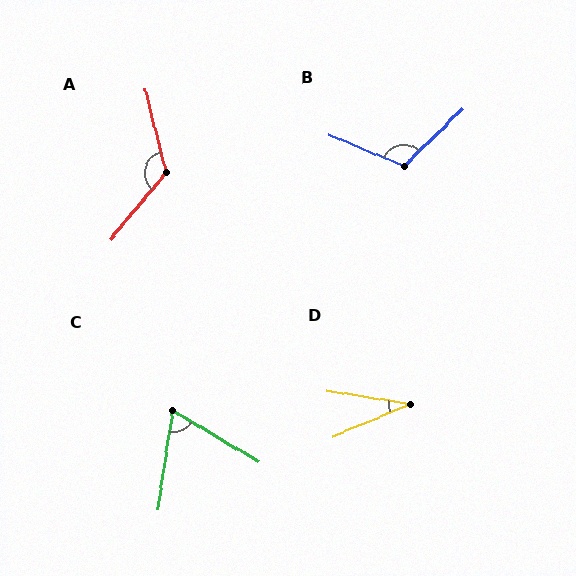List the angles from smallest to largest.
D (32°), C (68°), B (113°), A (126°).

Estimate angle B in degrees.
Approximately 113 degrees.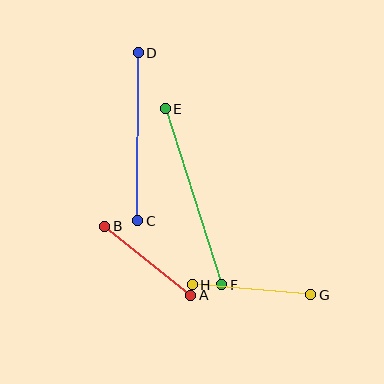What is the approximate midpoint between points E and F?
The midpoint is at approximately (193, 197) pixels.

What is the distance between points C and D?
The distance is approximately 168 pixels.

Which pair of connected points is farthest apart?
Points E and F are farthest apart.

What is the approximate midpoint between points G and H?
The midpoint is at approximately (251, 290) pixels.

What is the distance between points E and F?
The distance is approximately 185 pixels.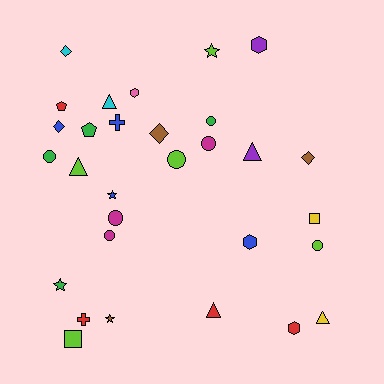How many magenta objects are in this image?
There are 3 magenta objects.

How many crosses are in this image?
There are 2 crosses.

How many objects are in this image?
There are 30 objects.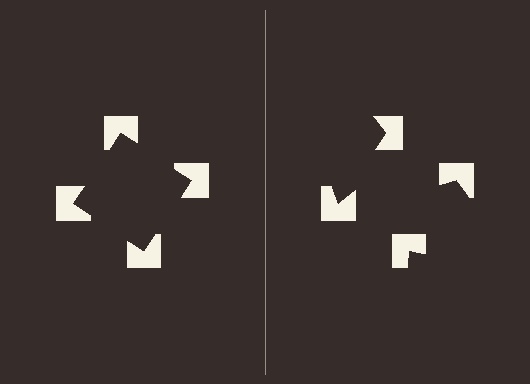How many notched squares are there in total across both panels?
8 — 4 on each side.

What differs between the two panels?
The notched squares are positioned identically on both sides; only the wedge orientations differ. On the left they align to a square; on the right they are misaligned.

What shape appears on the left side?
An illusory square.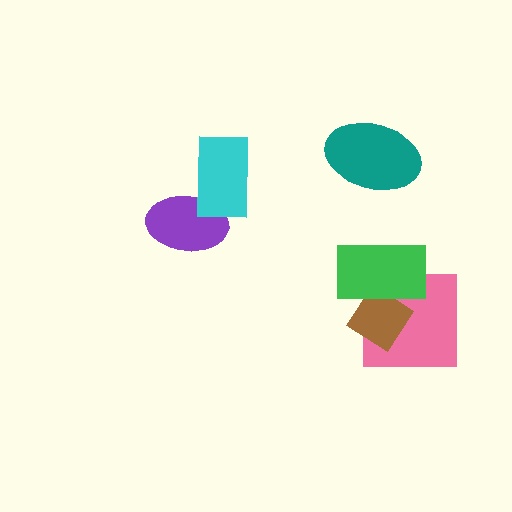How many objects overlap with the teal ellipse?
0 objects overlap with the teal ellipse.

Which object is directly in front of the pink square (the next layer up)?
The brown diamond is directly in front of the pink square.